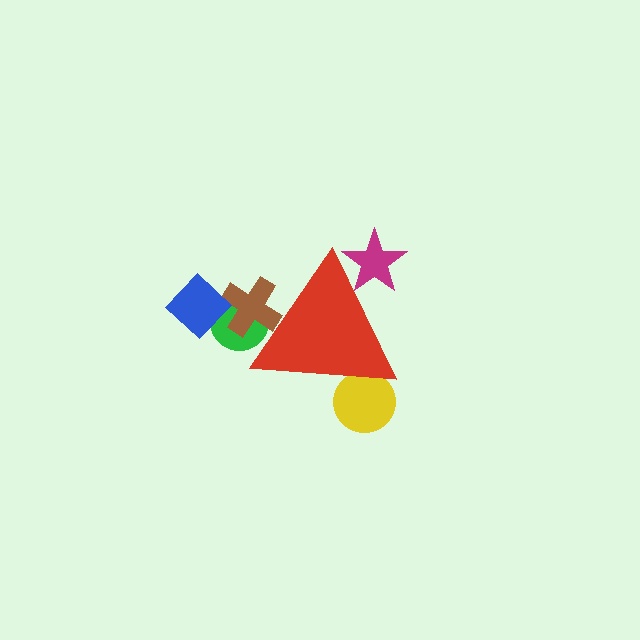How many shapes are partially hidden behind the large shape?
4 shapes are partially hidden.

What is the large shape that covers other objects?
A red triangle.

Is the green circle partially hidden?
Yes, the green circle is partially hidden behind the red triangle.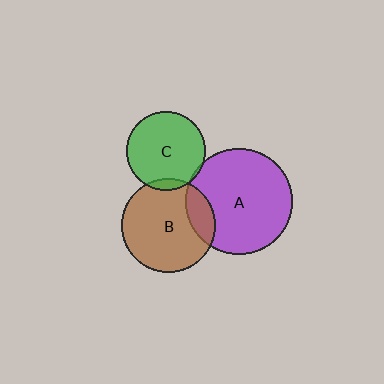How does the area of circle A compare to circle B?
Approximately 1.3 times.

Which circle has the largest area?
Circle A (purple).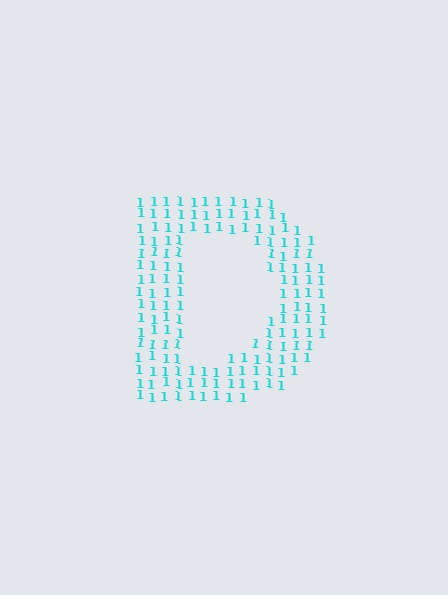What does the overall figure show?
The overall figure shows the letter D.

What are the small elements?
The small elements are digit 1's.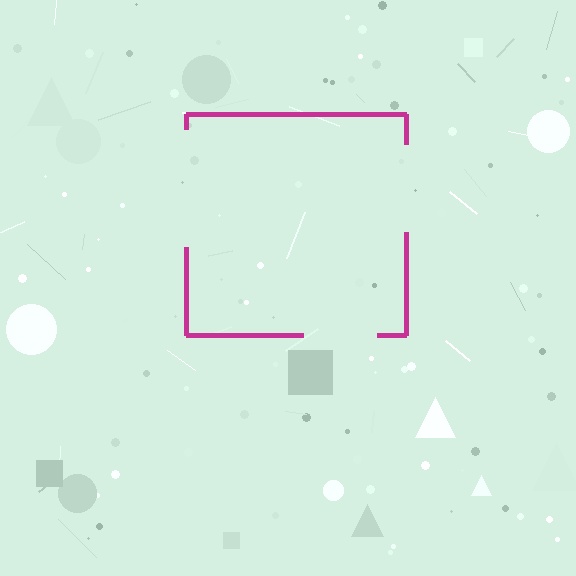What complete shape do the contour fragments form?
The contour fragments form a square.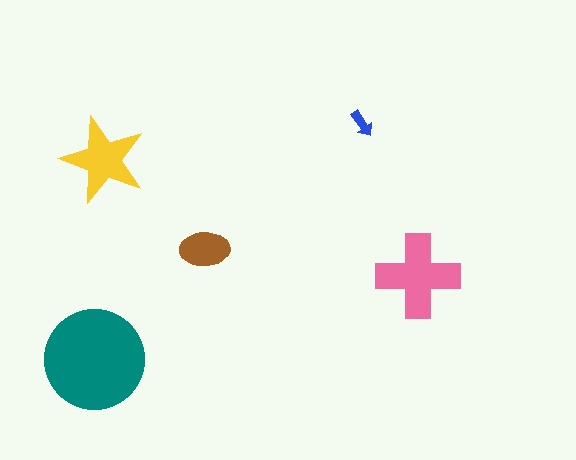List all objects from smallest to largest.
The blue arrow, the brown ellipse, the yellow star, the pink cross, the teal circle.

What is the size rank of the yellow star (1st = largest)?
3rd.